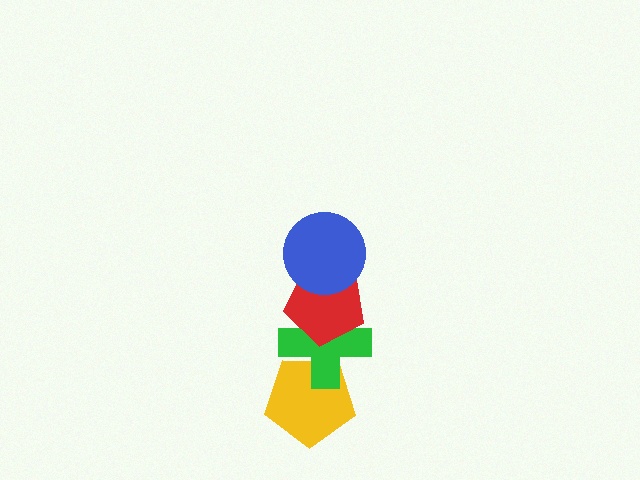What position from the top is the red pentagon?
The red pentagon is 2nd from the top.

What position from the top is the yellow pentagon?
The yellow pentagon is 4th from the top.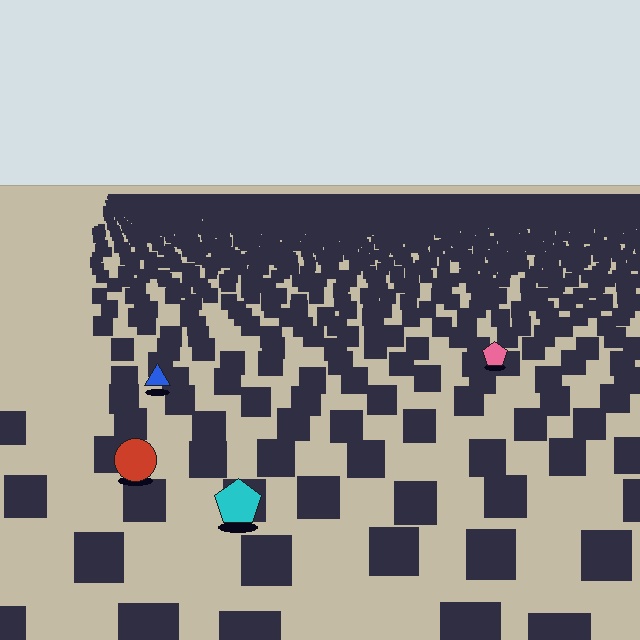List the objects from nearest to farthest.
From nearest to farthest: the cyan pentagon, the red circle, the blue triangle, the pink pentagon.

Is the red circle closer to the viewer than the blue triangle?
Yes. The red circle is closer — you can tell from the texture gradient: the ground texture is coarser near it.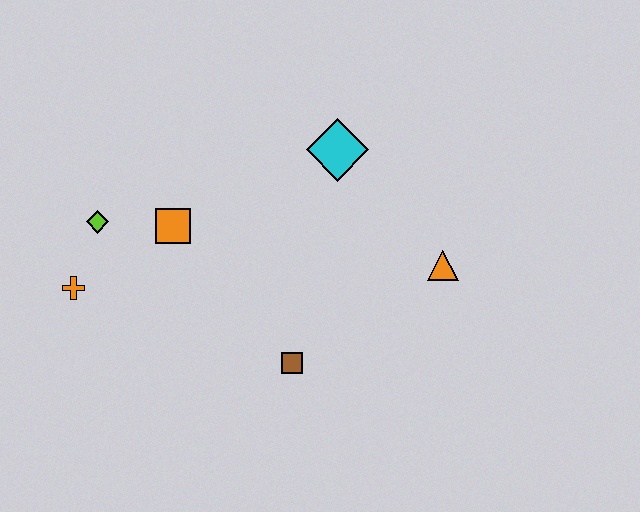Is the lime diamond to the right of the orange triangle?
No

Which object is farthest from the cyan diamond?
The orange cross is farthest from the cyan diamond.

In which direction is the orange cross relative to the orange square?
The orange cross is to the left of the orange square.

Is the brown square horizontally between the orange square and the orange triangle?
Yes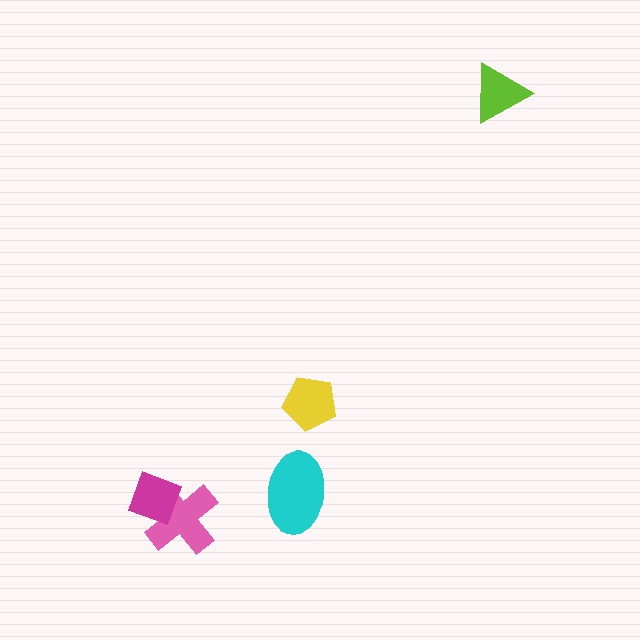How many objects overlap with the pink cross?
1 object overlaps with the pink cross.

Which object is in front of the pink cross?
The magenta diamond is in front of the pink cross.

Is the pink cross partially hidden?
Yes, it is partially covered by another shape.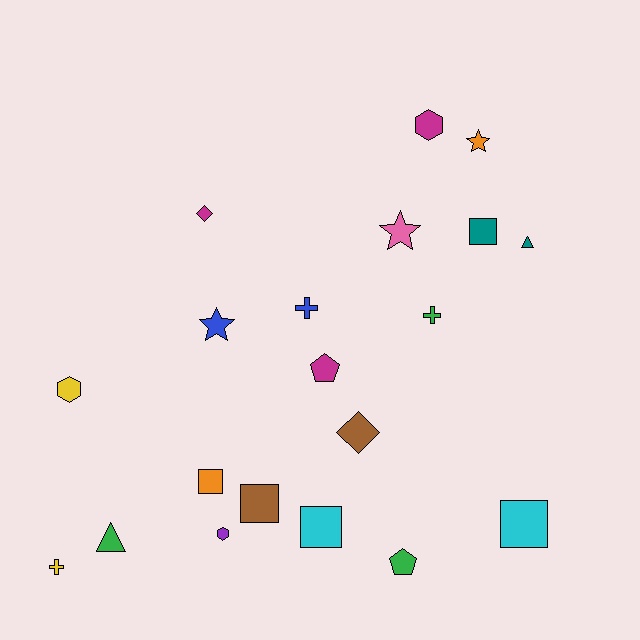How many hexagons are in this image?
There are 3 hexagons.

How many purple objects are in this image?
There is 1 purple object.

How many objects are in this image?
There are 20 objects.